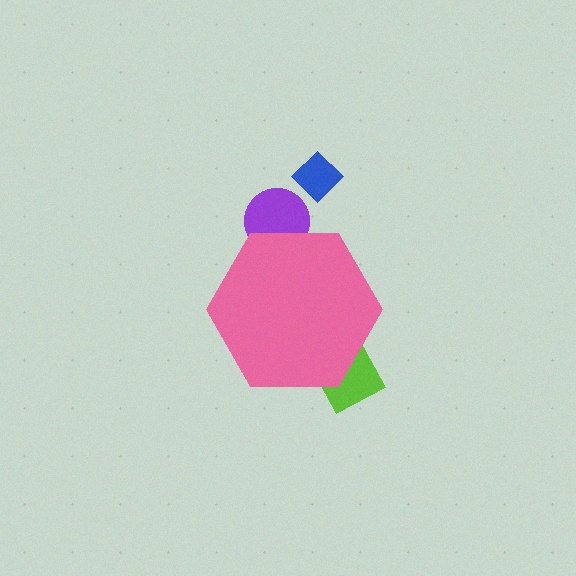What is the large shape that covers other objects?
A pink hexagon.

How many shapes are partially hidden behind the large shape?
2 shapes are partially hidden.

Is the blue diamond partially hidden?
No, the blue diamond is fully visible.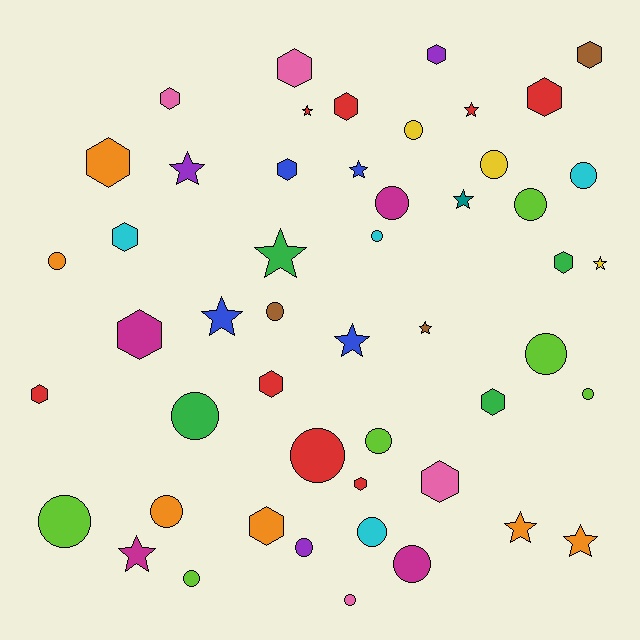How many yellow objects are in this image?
There are 3 yellow objects.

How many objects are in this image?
There are 50 objects.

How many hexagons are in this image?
There are 17 hexagons.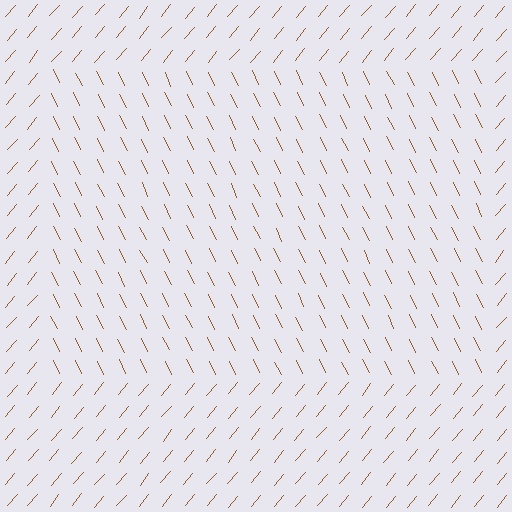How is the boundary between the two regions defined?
The boundary is defined purely by a change in line orientation (approximately 66 degrees difference). All lines are the same color and thickness.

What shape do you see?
I see a rectangle.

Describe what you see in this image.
The image is filled with small brown line segments. A rectangle region in the image has lines oriented differently from the surrounding lines, creating a visible texture boundary.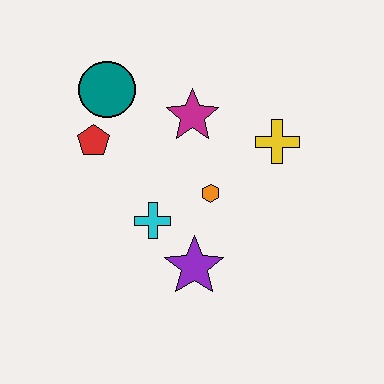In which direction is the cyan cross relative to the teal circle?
The cyan cross is below the teal circle.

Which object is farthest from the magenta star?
The purple star is farthest from the magenta star.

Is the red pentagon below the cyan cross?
No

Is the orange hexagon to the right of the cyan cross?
Yes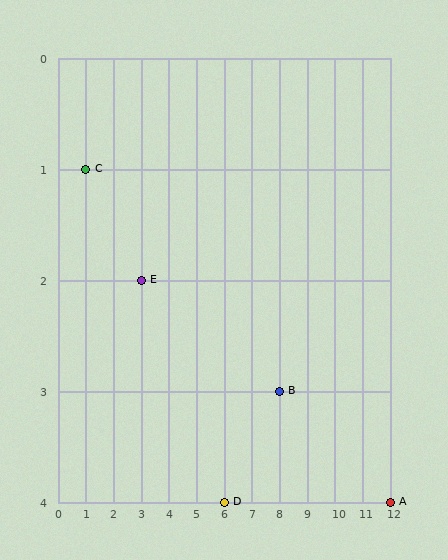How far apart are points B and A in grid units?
Points B and A are 4 columns and 1 row apart (about 4.1 grid units diagonally).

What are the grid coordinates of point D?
Point D is at grid coordinates (6, 4).